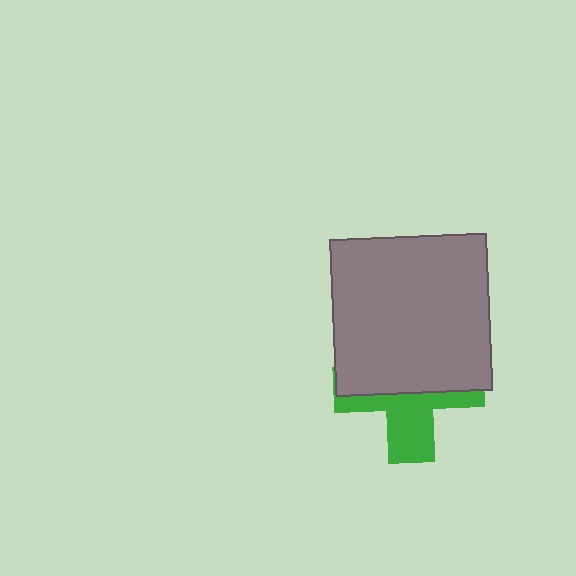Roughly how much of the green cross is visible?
A small part of it is visible (roughly 42%).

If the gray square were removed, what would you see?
You would see the complete green cross.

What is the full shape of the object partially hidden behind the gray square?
The partially hidden object is a green cross.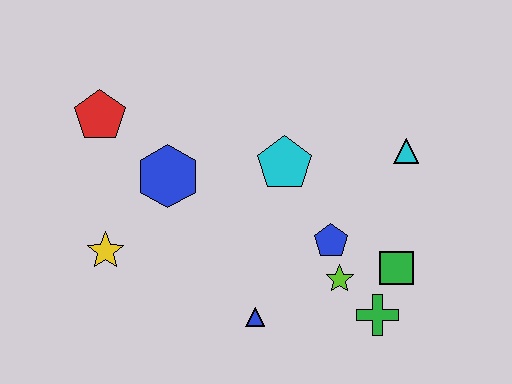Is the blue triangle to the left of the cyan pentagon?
Yes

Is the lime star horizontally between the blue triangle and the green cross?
Yes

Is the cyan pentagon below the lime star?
No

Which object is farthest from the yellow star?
The cyan triangle is farthest from the yellow star.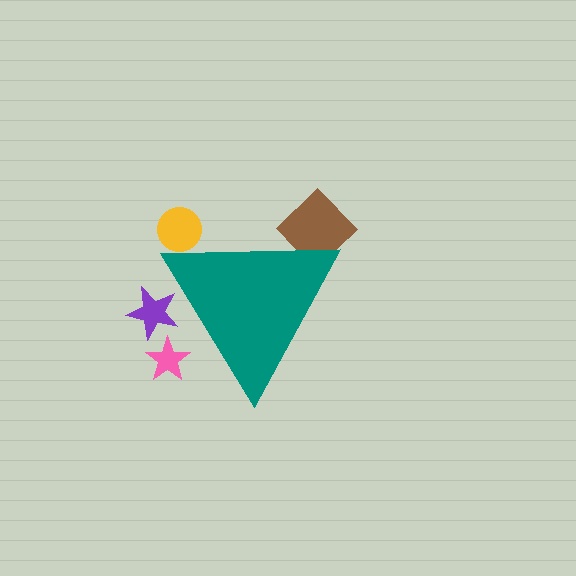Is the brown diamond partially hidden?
Yes, the brown diamond is partially hidden behind the teal triangle.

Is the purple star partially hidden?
Yes, the purple star is partially hidden behind the teal triangle.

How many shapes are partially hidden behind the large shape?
4 shapes are partially hidden.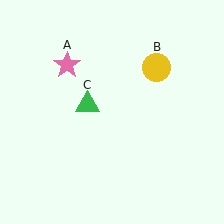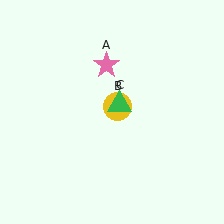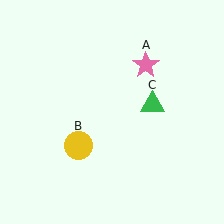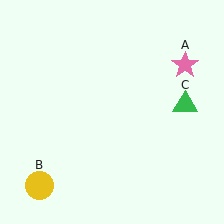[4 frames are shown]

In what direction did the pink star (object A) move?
The pink star (object A) moved right.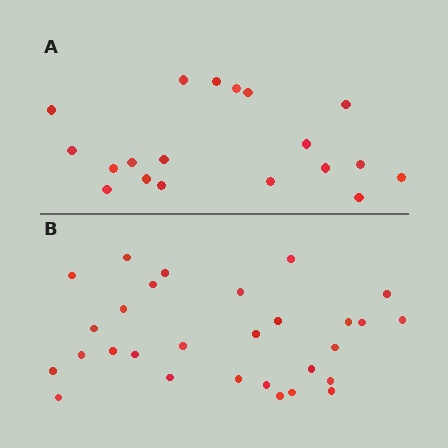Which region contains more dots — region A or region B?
Region B (the bottom region) has more dots.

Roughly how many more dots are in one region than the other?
Region B has roughly 10 or so more dots than region A.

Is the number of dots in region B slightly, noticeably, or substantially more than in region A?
Region B has substantially more. The ratio is roughly 1.5 to 1.